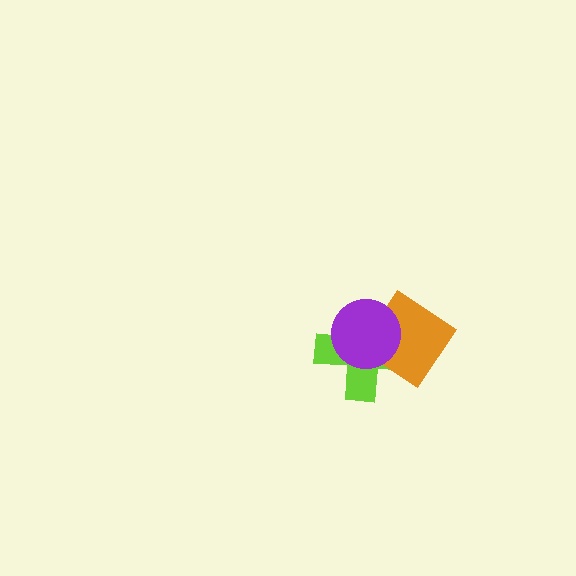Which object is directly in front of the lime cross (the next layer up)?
The orange diamond is directly in front of the lime cross.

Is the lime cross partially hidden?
Yes, it is partially covered by another shape.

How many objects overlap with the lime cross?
2 objects overlap with the lime cross.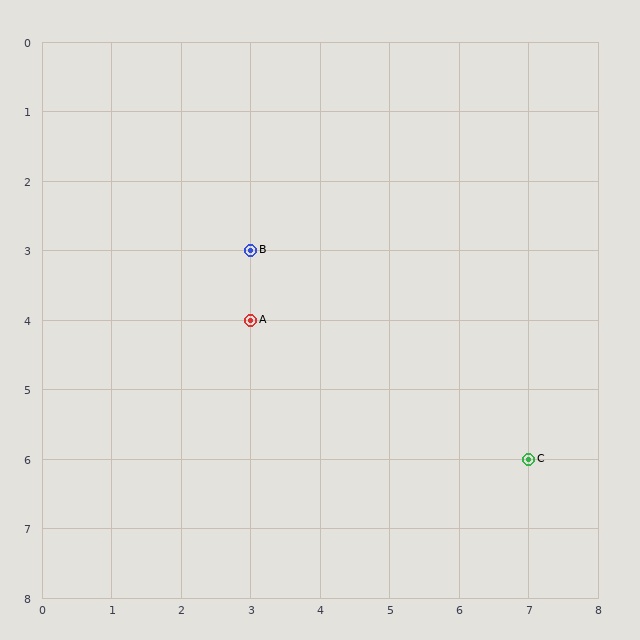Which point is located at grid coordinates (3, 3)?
Point B is at (3, 3).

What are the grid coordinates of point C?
Point C is at grid coordinates (7, 6).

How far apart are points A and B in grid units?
Points A and B are 1 row apart.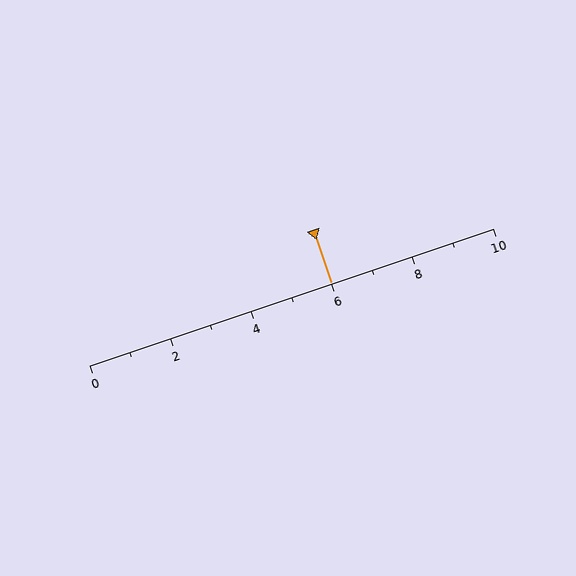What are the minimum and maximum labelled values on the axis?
The axis runs from 0 to 10.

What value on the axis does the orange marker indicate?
The marker indicates approximately 6.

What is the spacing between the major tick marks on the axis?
The major ticks are spaced 2 apart.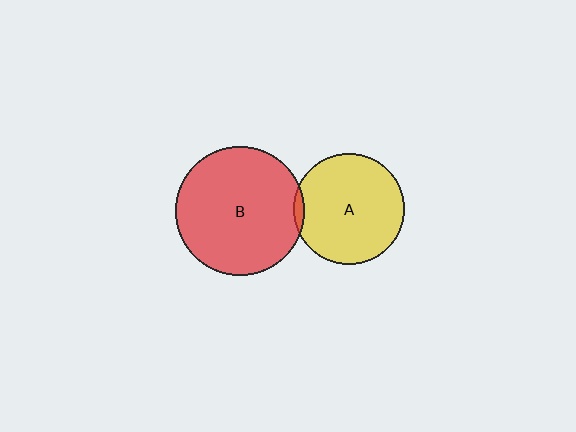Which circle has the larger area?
Circle B (red).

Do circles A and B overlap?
Yes.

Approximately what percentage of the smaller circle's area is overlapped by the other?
Approximately 5%.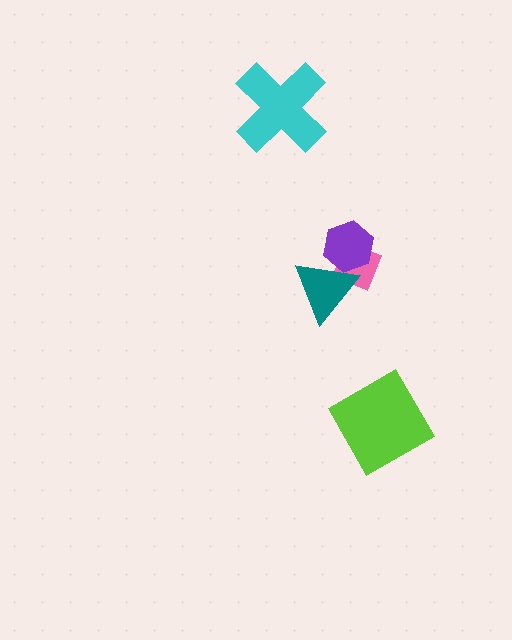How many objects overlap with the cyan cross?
0 objects overlap with the cyan cross.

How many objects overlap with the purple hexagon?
2 objects overlap with the purple hexagon.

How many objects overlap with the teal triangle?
2 objects overlap with the teal triangle.